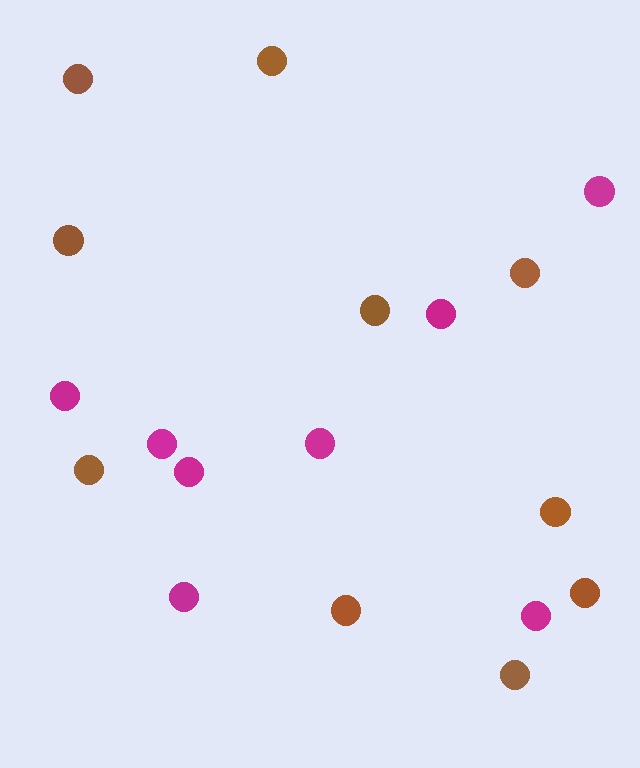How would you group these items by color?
There are 2 groups: one group of magenta circles (8) and one group of brown circles (10).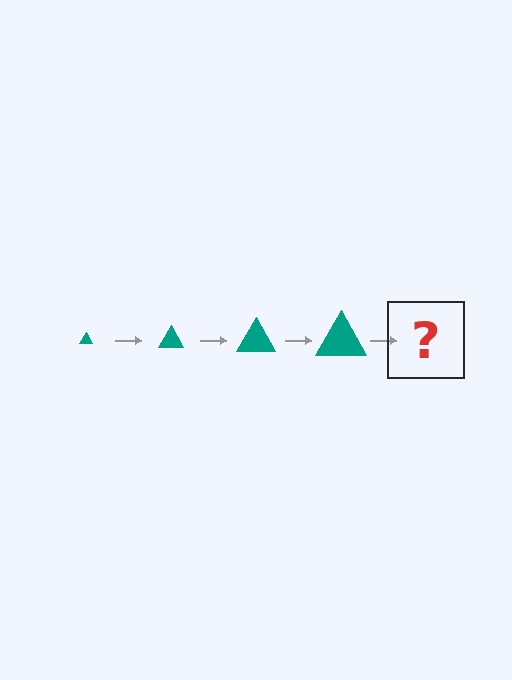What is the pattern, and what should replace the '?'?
The pattern is that the triangle gets progressively larger each step. The '?' should be a teal triangle, larger than the previous one.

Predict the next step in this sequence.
The next step is a teal triangle, larger than the previous one.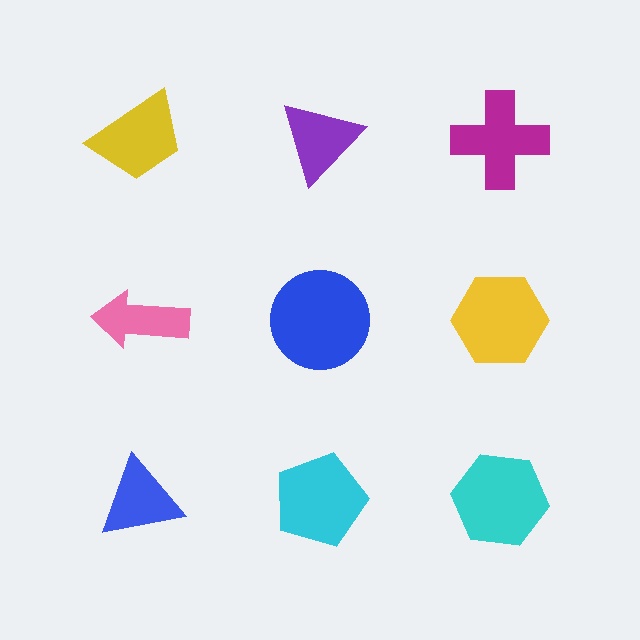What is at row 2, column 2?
A blue circle.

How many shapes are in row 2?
3 shapes.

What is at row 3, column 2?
A cyan pentagon.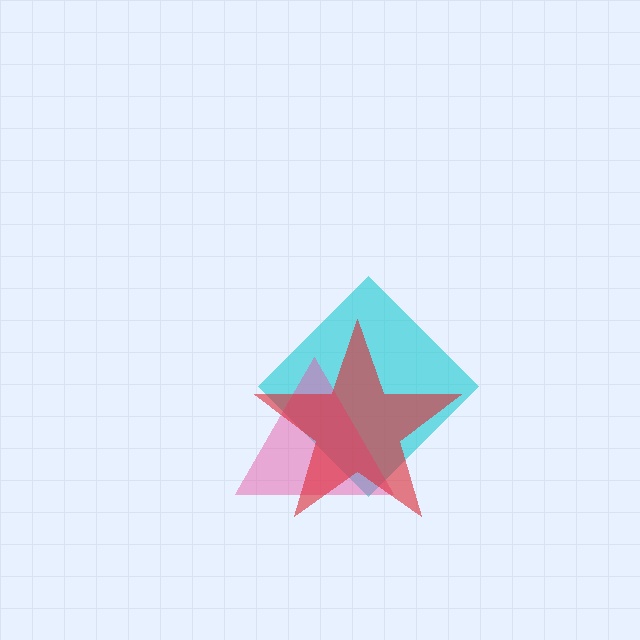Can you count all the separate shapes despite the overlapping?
Yes, there are 3 separate shapes.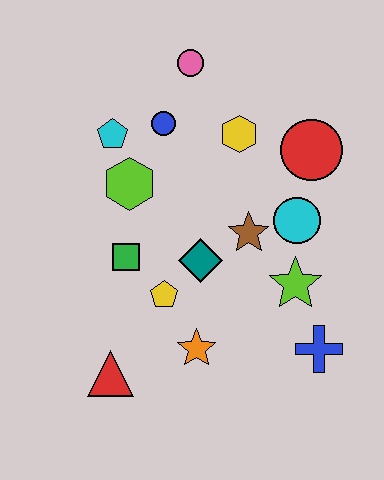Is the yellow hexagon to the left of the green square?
No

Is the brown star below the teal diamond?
No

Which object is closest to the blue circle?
The cyan pentagon is closest to the blue circle.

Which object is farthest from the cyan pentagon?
The blue cross is farthest from the cyan pentagon.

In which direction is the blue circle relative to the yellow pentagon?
The blue circle is above the yellow pentagon.